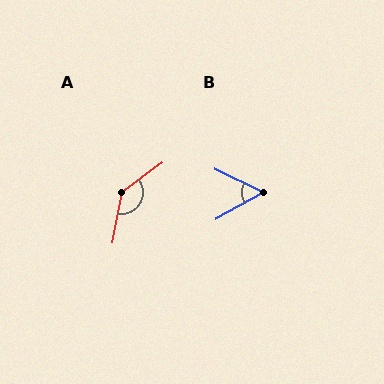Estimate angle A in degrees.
Approximately 137 degrees.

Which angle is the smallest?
B, at approximately 54 degrees.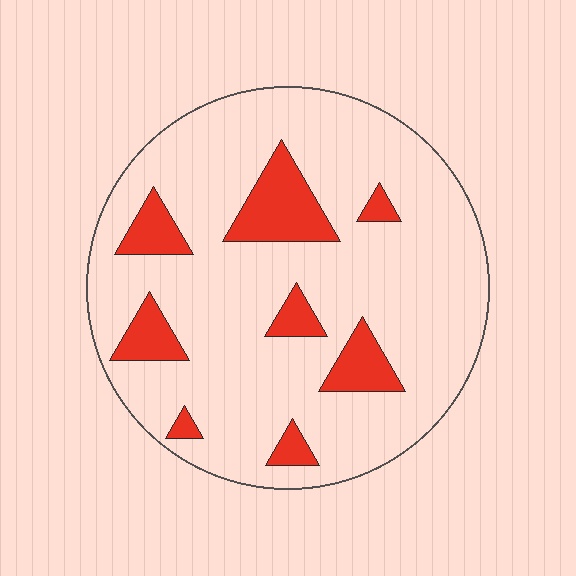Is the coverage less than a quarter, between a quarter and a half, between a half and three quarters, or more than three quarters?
Less than a quarter.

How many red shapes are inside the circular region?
8.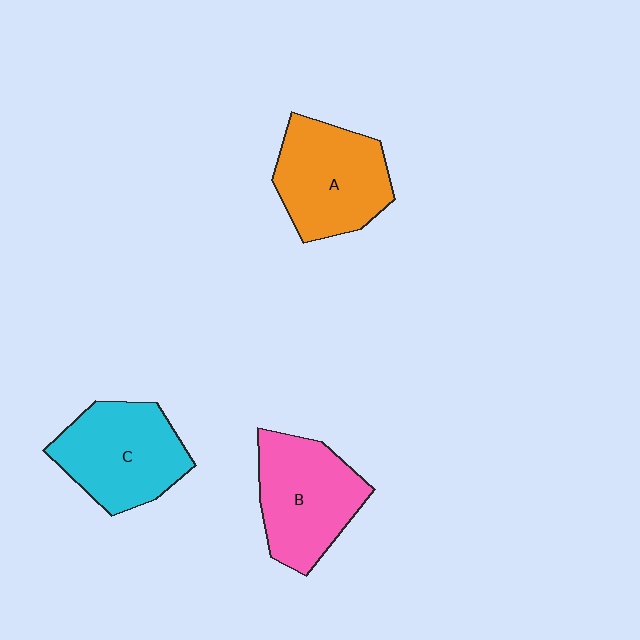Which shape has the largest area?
Shape C (cyan).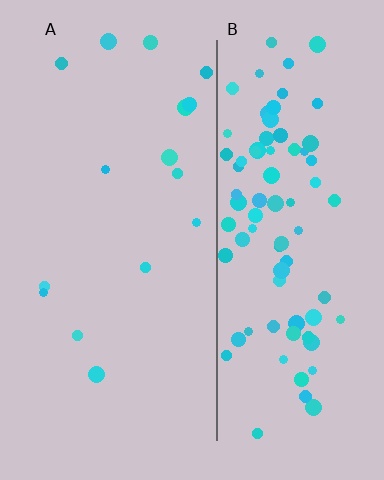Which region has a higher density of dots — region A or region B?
B (the right).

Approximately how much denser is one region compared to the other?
Approximately 5.5× — region B over region A.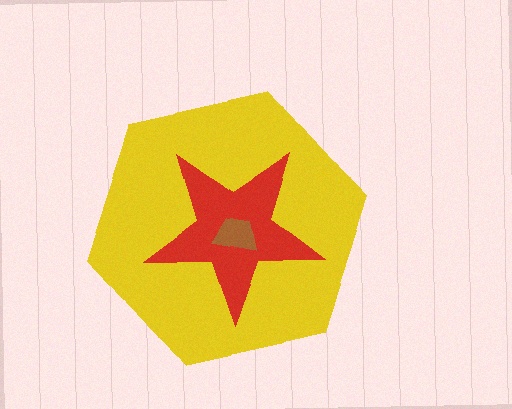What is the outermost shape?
The yellow hexagon.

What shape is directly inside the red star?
The brown trapezoid.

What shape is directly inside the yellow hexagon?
The red star.